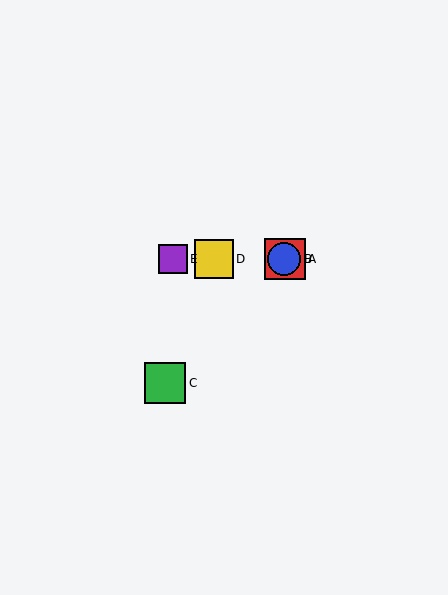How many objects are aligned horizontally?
4 objects (A, B, D, E) are aligned horizontally.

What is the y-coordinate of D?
Object D is at y≈259.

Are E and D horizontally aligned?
Yes, both are at y≈259.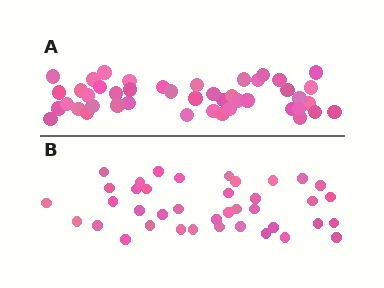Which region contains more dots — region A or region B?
Region A (the top region) has more dots.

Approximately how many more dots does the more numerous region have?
Region A has about 6 more dots than region B.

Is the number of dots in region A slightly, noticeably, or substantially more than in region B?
Region A has only slightly more — the two regions are fairly close. The ratio is roughly 1.2 to 1.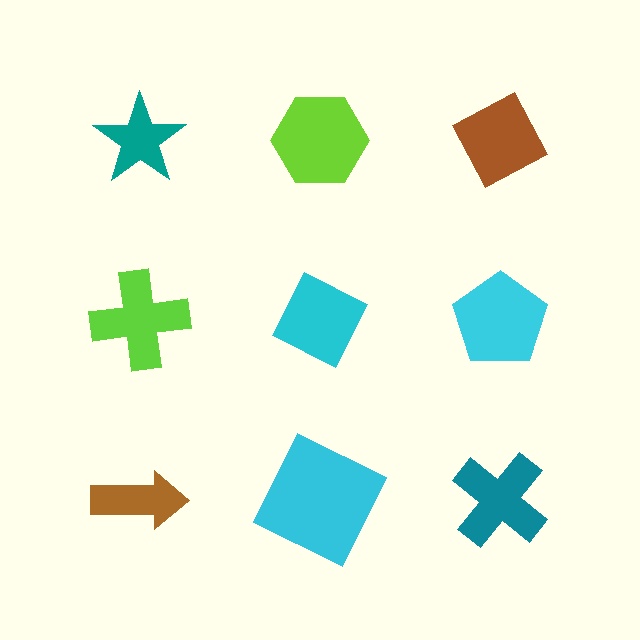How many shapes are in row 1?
3 shapes.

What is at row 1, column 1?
A teal star.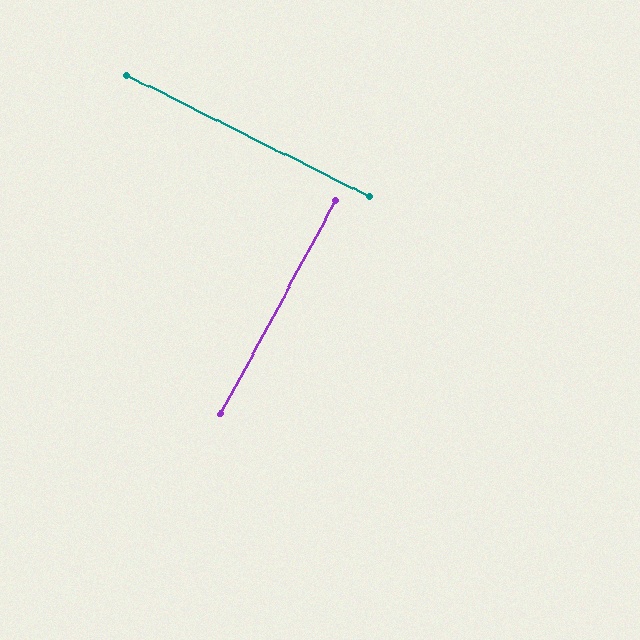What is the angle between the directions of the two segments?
Approximately 88 degrees.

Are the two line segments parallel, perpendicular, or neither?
Perpendicular — they meet at approximately 88°.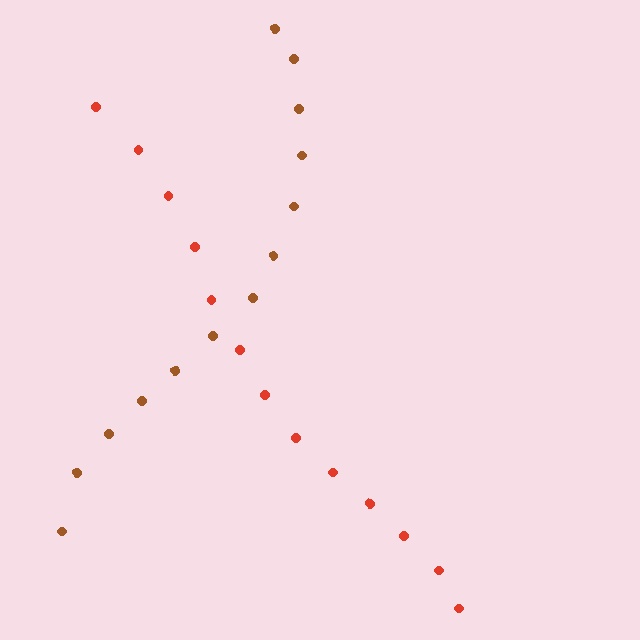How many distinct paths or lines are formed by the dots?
There are 2 distinct paths.